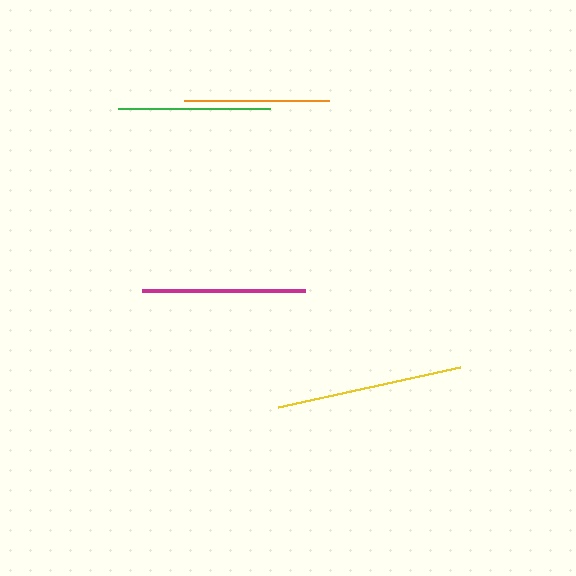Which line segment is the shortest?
The orange line is the shortest at approximately 145 pixels.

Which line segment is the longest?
The yellow line is the longest at approximately 186 pixels.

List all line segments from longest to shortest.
From longest to shortest: yellow, magenta, green, orange.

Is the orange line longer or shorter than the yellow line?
The yellow line is longer than the orange line.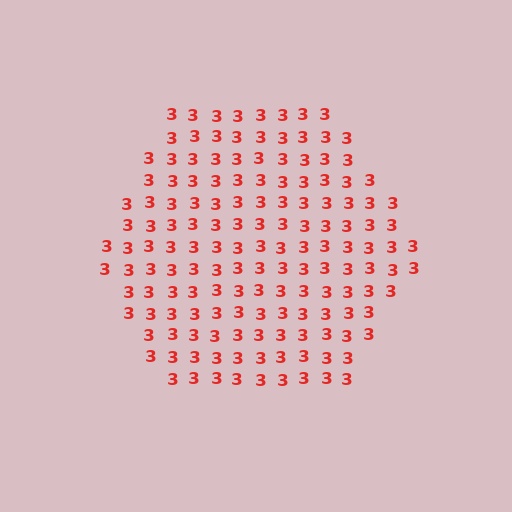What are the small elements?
The small elements are digit 3's.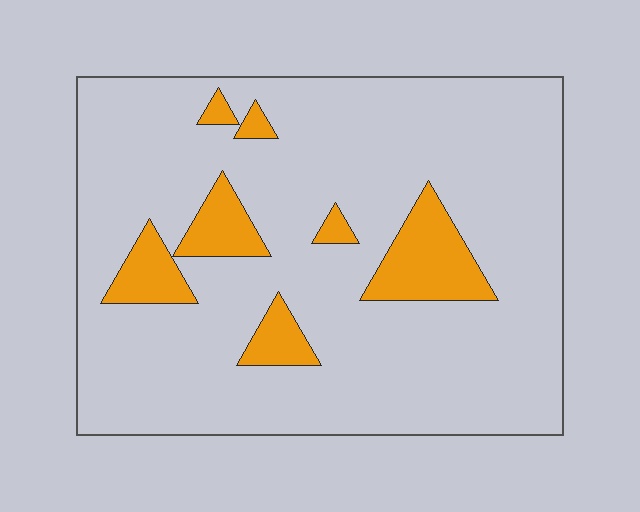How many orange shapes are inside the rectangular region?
7.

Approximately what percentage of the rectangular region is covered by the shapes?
Approximately 15%.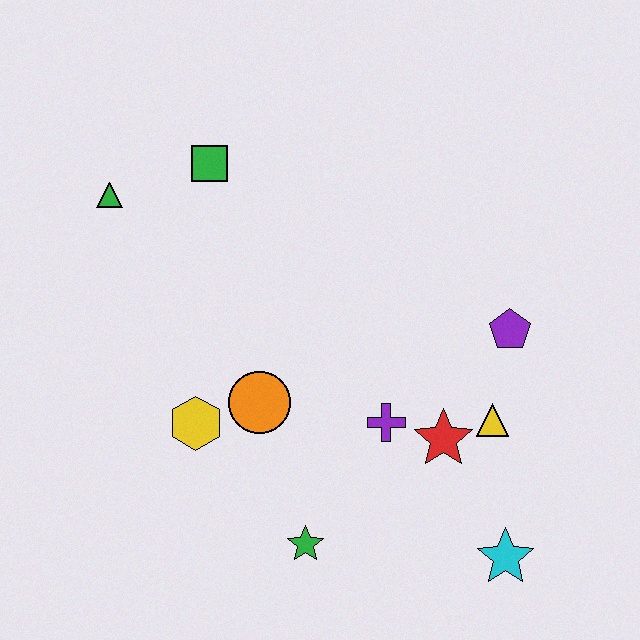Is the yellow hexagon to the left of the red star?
Yes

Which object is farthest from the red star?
The green triangle is farthest from the red star.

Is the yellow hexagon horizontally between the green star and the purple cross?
No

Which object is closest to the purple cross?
The red star is closest to the purple cross.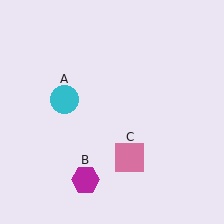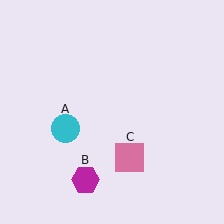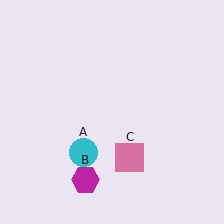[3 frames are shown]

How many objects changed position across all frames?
1 object changed position: cyan circle (object A).